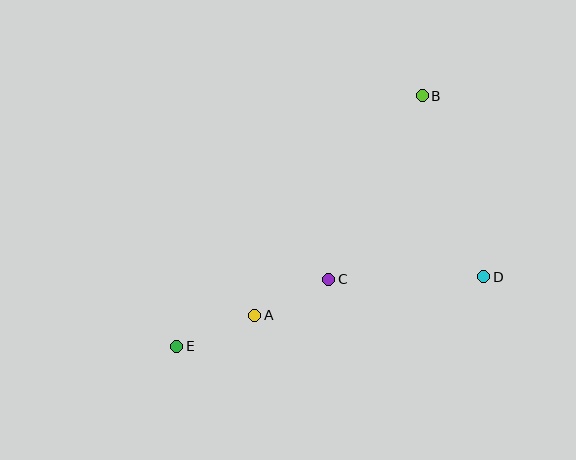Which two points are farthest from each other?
Points B and E are farthest from each other.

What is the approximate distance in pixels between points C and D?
The distance between C and D is approximately 155 pixels.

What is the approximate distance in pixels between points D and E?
The distance between D and E is approximately 315 pixels.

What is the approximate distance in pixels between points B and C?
The distance between B and C is approximately 206 pixels.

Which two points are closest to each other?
Points A and C are closest to each other.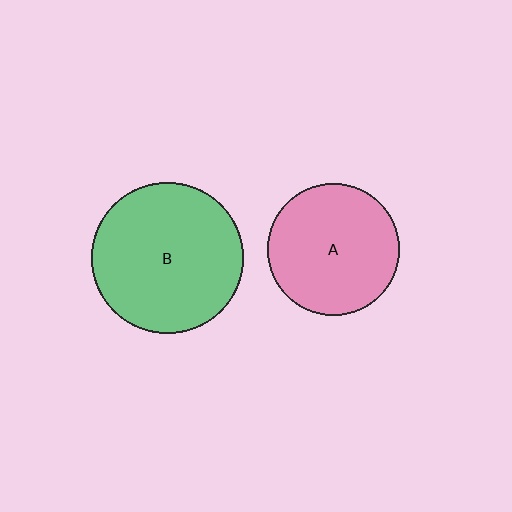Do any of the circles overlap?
No, none of the circles overlap.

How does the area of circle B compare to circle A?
Approximately 1.3 times.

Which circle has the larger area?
Circle B (green).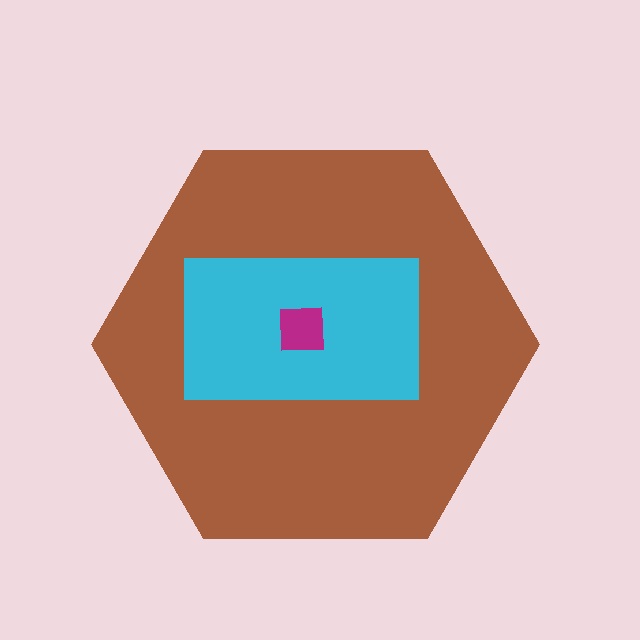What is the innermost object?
The magenta square.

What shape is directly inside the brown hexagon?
The cyan rectangle.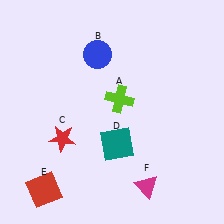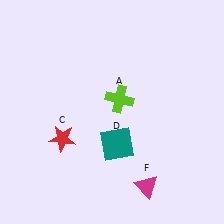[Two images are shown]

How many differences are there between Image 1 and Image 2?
There are 2 differences between the two images.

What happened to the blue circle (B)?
The blue circle (B) was removed in Image 2. It was in the top-left area of Image 1.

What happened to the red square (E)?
The red square (E) was removed in Image 2. It was in the bottom-left area of Image 1.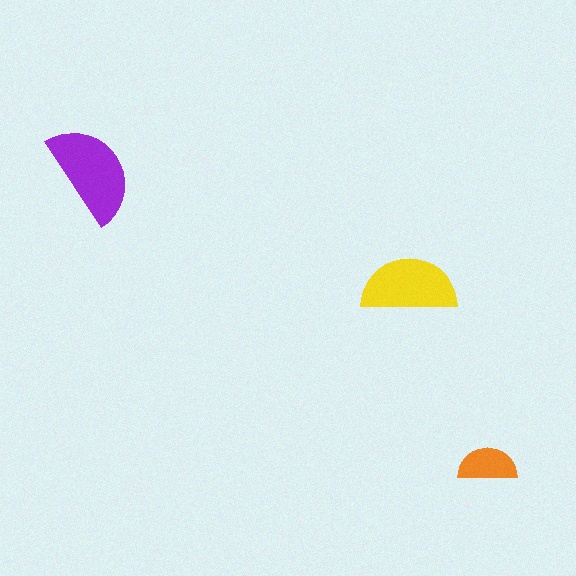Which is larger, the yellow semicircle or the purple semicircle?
The purple one.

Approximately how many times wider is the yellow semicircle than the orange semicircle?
About 1.5 times wider.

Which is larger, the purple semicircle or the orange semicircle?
The purple one.